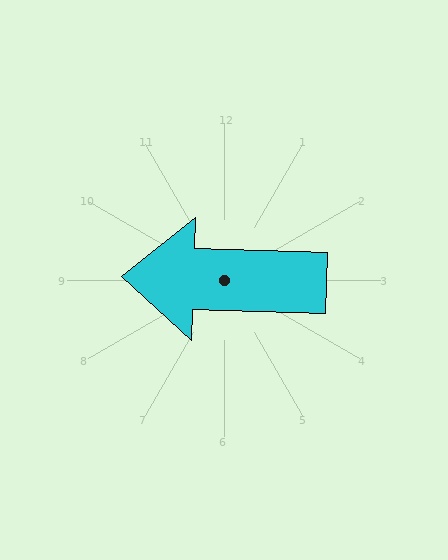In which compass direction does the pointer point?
West.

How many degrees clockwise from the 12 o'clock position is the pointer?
Approximately 272 degrees.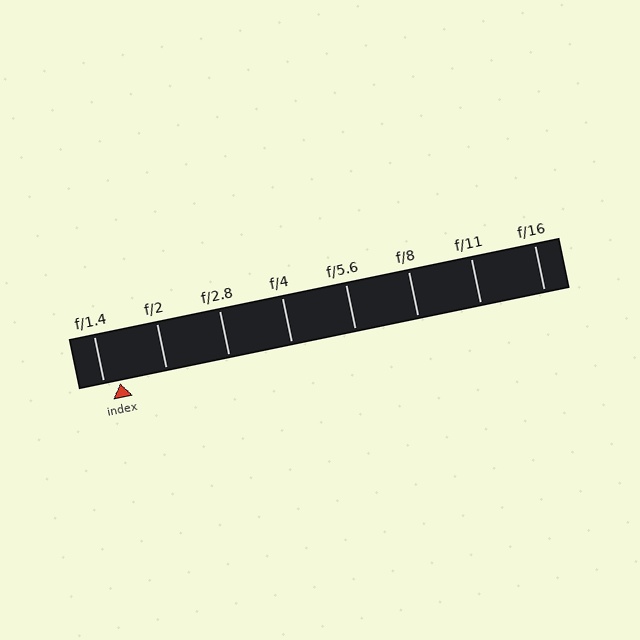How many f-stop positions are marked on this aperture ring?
There are 8 f-stop positions marked.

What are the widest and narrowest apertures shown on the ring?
The widest aperture shown is f/1.4 and the narrowest is f/16.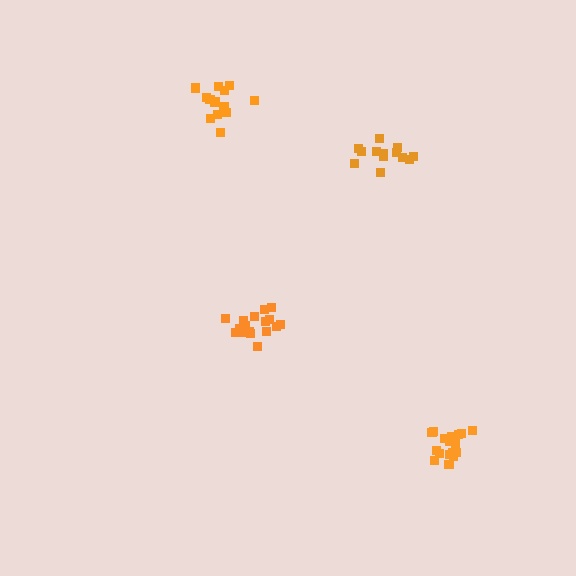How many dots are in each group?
Group 1: 17 dots, Group 2: 18 dots, Group 3: 14 dots, Group 4: 16 dots (65 total).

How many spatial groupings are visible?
There are 4 spatial groupings.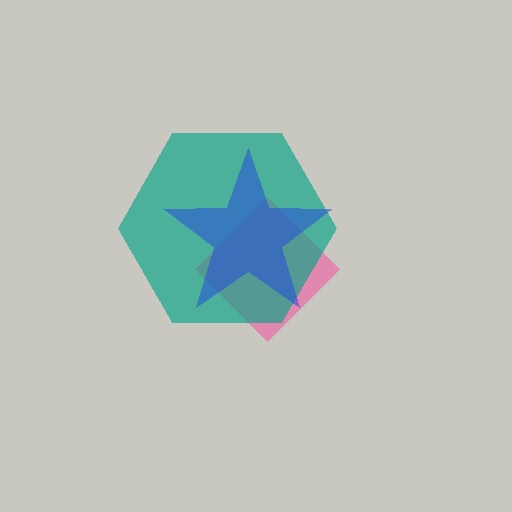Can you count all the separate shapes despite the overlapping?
Yes, there are 3 separate shapes.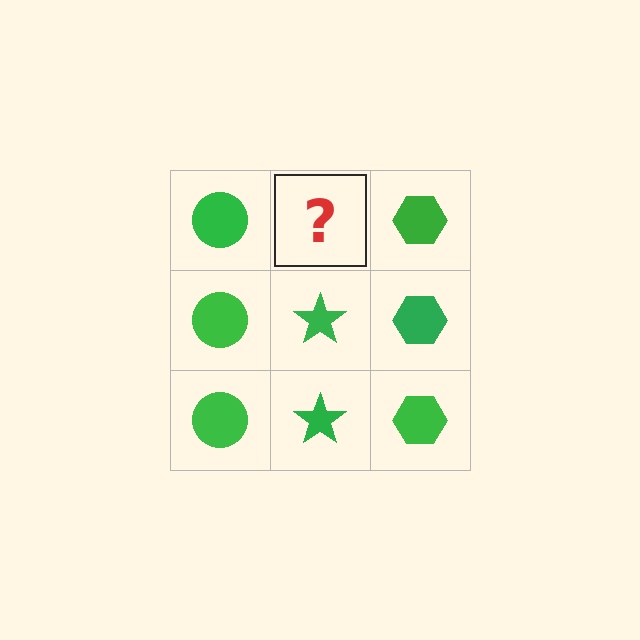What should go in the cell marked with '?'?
The missing cell should contain a green star.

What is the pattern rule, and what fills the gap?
The rule is that each column has a consistent shape. The gap should be filled with a green star.